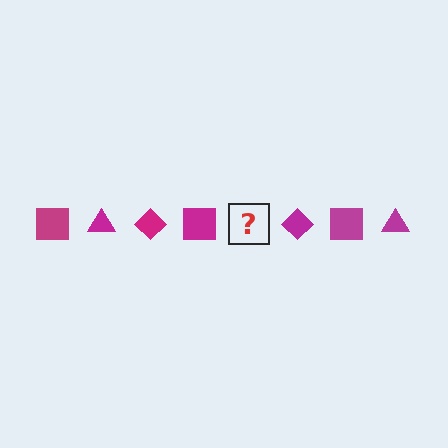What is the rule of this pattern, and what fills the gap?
The rule is that the pattern cycles through square, triangle, diamond shapes in magenta. The gap should be filled with a magenta triangle.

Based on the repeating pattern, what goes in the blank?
The blank should be a magenta triangle.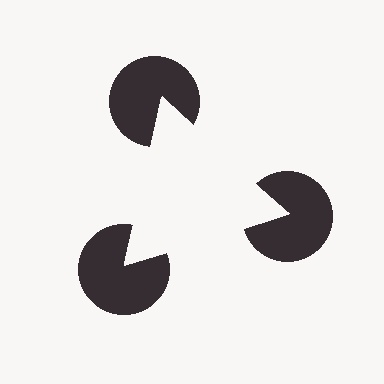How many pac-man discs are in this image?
There are 3 — one at each vertex of the illusory triangle.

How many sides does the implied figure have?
3 sides.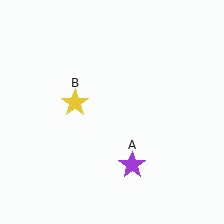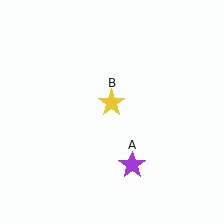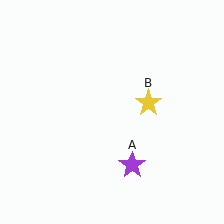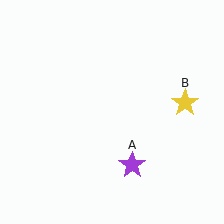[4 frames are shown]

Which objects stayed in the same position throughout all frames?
Purple star (object A) remained stationary.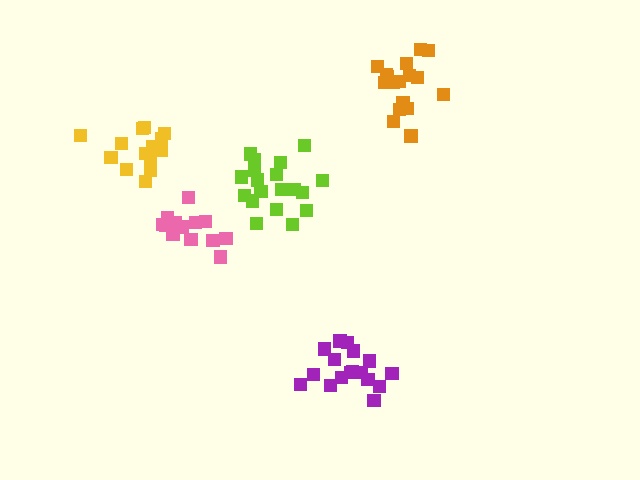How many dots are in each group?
Group 1: 17 dots, Group 2: 14 dots, Group 3: 19 dots, Group 4: 15 dots, Group 5: 18 dots (83 total).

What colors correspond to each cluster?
The clusters are colored: purple, yellow, lime, pink, orange.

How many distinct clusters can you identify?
There are 5 distinct clusters.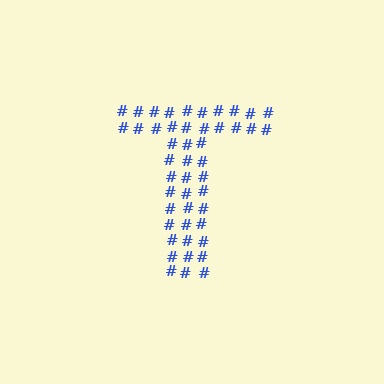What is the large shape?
The large shape is the letter T.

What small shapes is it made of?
It is made of small hash symbols.